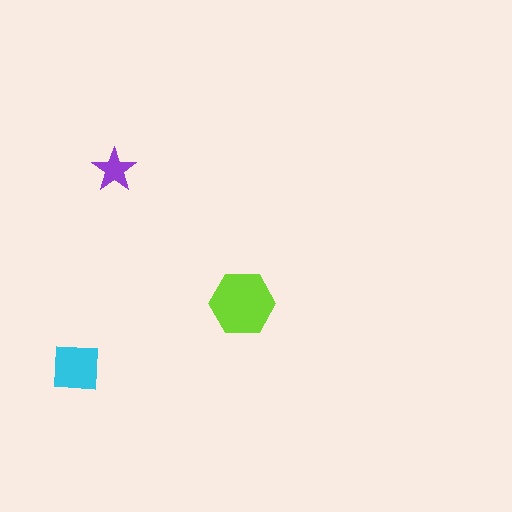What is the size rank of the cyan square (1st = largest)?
2nd.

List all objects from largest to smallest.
The lime hexagon, the cyan square, the purple star.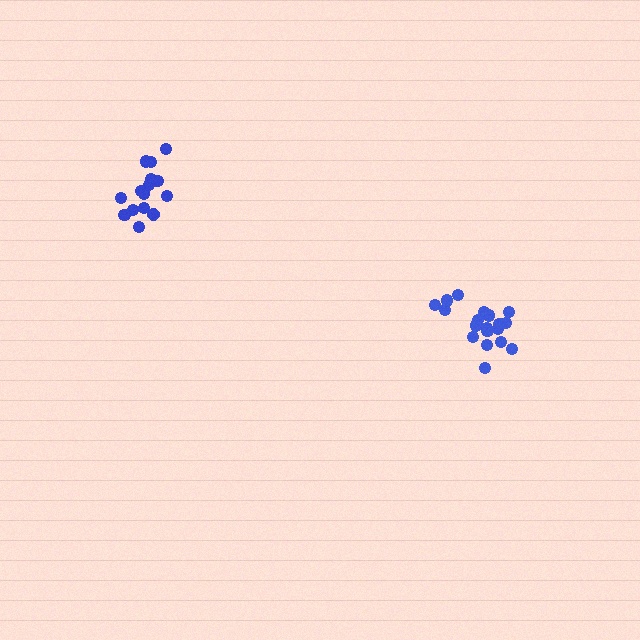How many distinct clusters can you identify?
There are 2 distinct clusters.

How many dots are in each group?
Group 1: 15 dots, Group 2: 19 dots (34 total).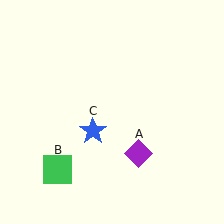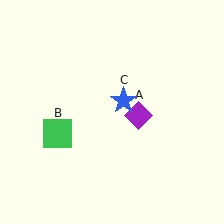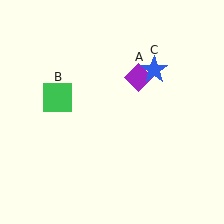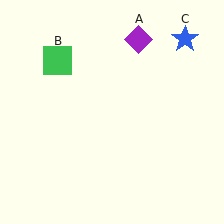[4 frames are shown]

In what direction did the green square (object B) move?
The green square (object B) moved up.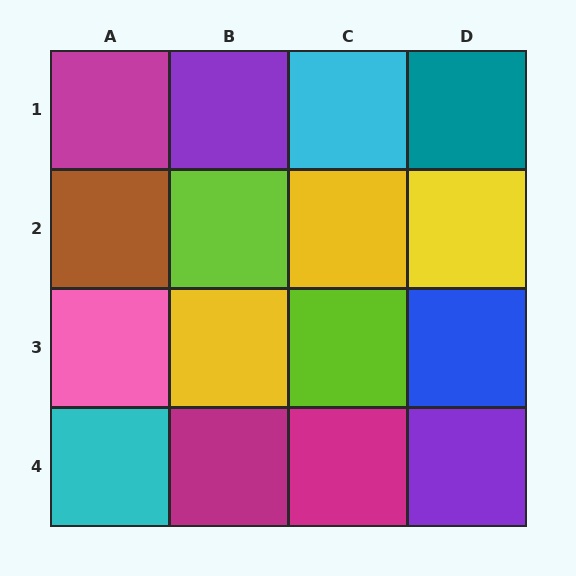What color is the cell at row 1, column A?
Magenta.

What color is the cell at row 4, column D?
Purple.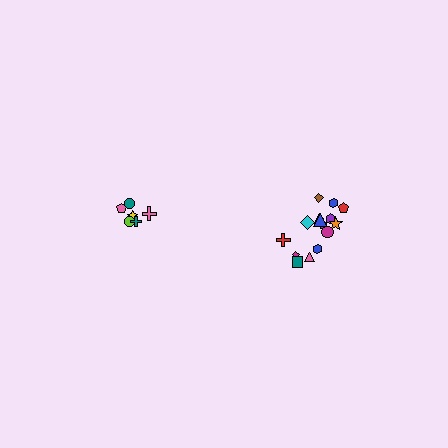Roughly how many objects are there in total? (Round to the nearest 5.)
Roughly 20 objects in total.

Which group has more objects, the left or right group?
The right group.